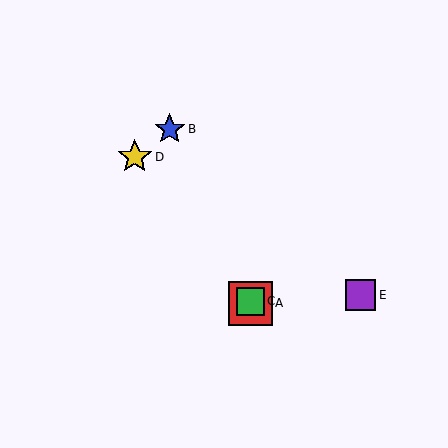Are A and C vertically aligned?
Yes, both are at x≈250.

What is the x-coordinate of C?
Object C is at x≈250.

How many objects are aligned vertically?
2 objects (A, C) are aligned vertically.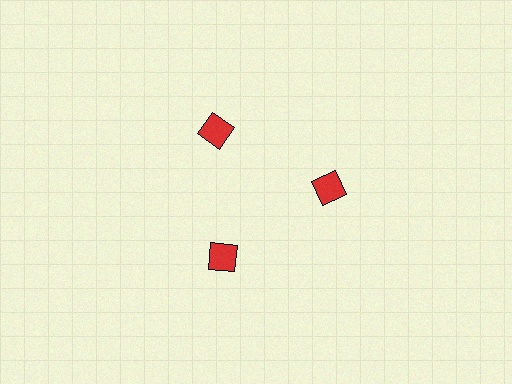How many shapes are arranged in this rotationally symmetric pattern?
There are 3 shapes, arranged in 3 groups of 1.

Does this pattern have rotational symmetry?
Yes, this pattern has 3-fold rotational symmetry. It looks the same after rotating 120 degrees around the center.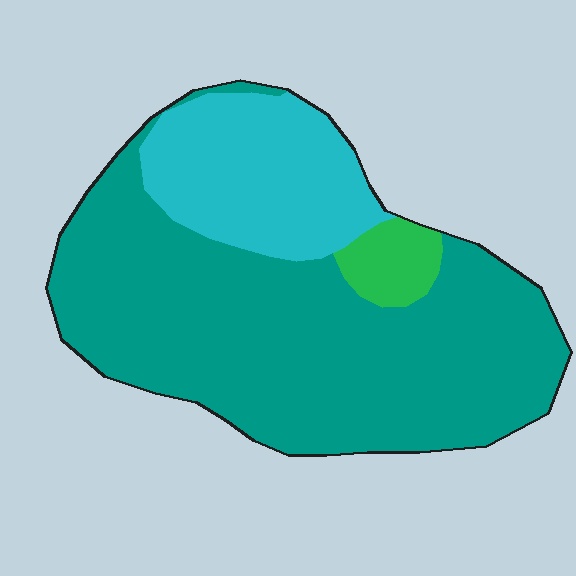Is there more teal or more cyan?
Teal.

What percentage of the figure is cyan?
Cyan covers around 25% of the figure.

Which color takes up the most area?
Teal, at roughly 70%.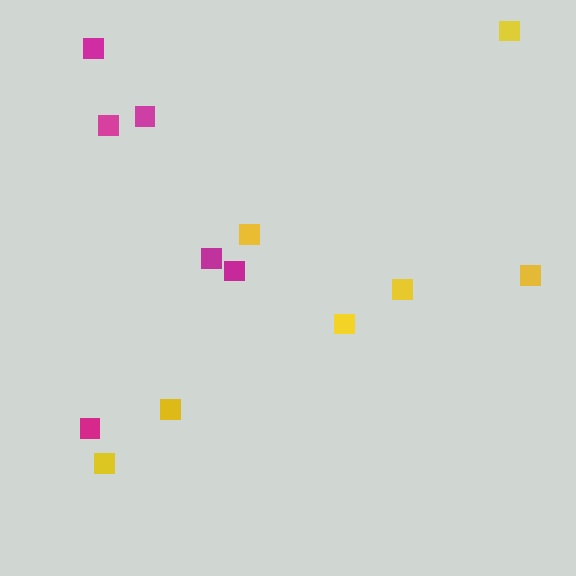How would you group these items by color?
There are 2 groups: one group of magenta squares (6) and one group of yellow squares (7).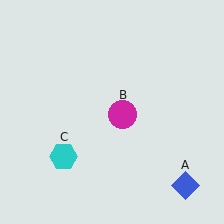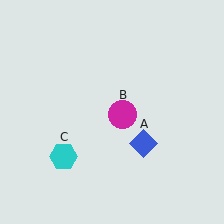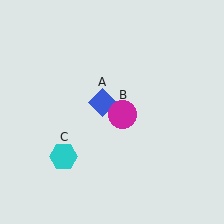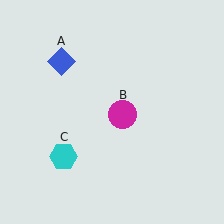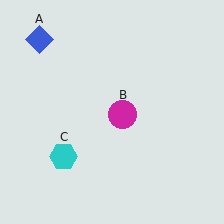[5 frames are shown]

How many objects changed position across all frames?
1 object changed position: blue diamond (object A).